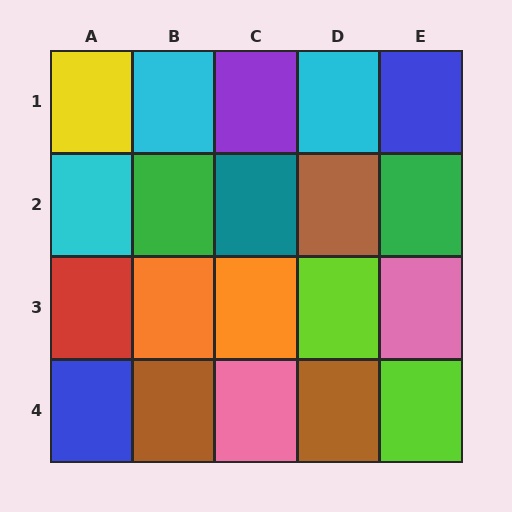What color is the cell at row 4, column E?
Lime.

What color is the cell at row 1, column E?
Blue.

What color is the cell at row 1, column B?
Cyan.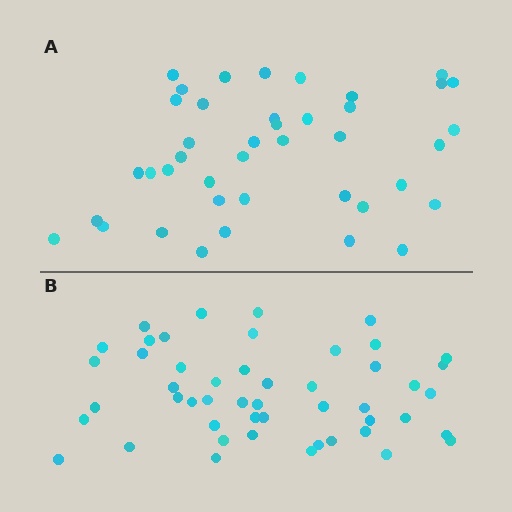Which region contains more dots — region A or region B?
Region B (the bottom region) has more dots.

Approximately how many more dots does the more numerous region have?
Region B has roughly 8 or so more dots than region A.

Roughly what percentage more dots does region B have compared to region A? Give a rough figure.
About 20% more.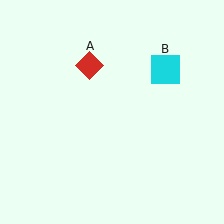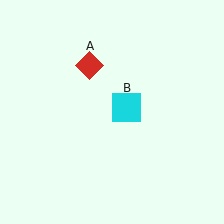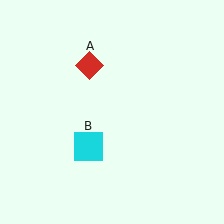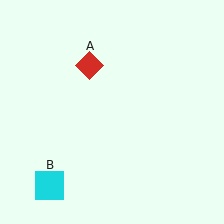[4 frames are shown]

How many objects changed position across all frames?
1 object changed position: cyan square (object B).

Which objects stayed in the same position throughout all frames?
Red diamond (object A) remained stationary.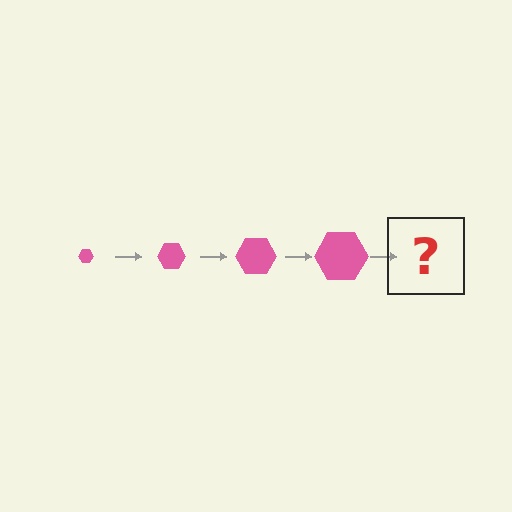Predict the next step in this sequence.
The next step is a pink hexagon, larger than the previous one.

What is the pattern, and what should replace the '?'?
The pattern is that the hexagon gets progressively larger each step. The '?' should be a pink hexagon, larger than the previous one.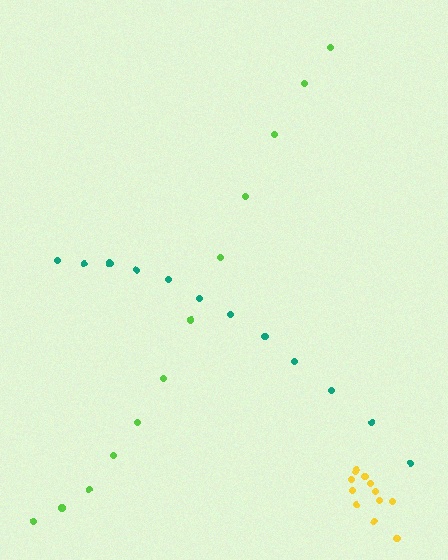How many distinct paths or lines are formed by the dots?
There are 3 distinct paths.